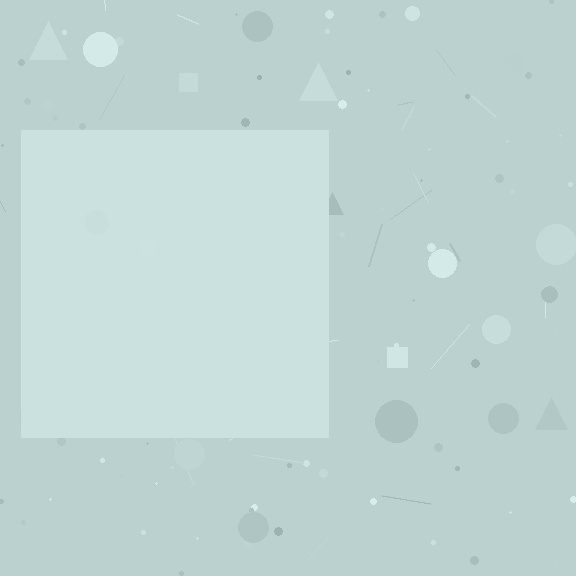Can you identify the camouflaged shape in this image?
The camouflaged shape is a square.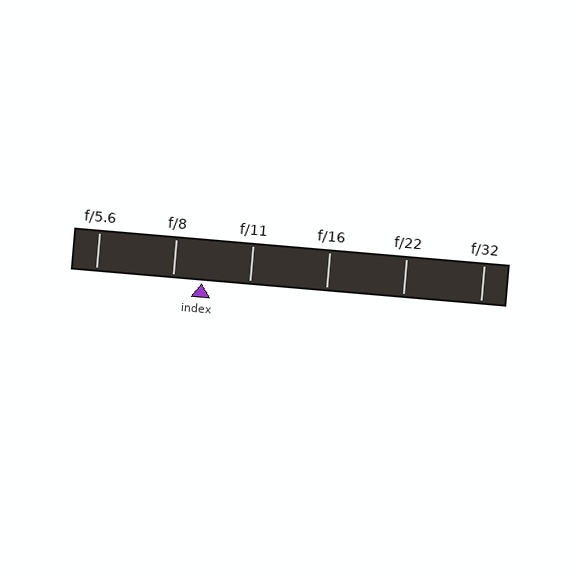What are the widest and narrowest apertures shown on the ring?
The widest aperture shown is f/5.6 and the narrowest is f/32.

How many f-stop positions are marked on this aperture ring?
There are 6 f-stop positions marked.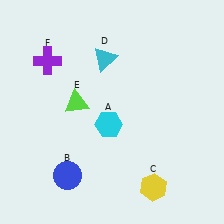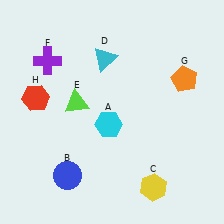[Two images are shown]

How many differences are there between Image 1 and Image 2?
There are 2 differences between the two images.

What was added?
An orange pentagon (G), a red hexagon (H) were added in Image 2.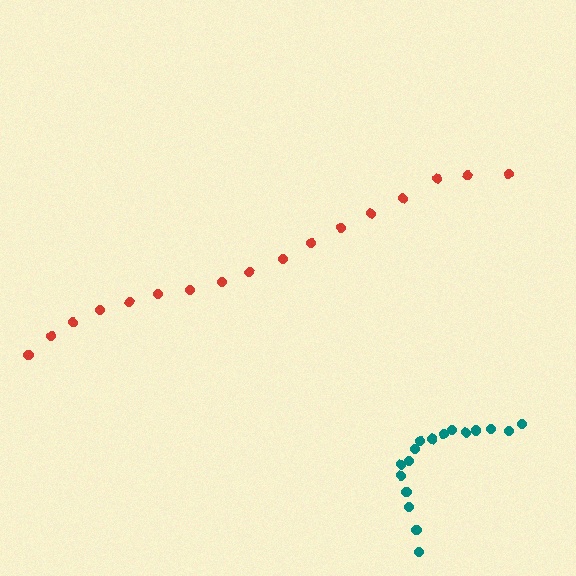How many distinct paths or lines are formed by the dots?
There are 2 distinct paths.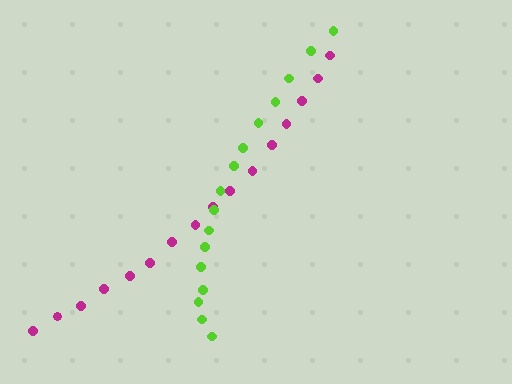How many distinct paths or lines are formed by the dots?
There are 2 distinct paths.